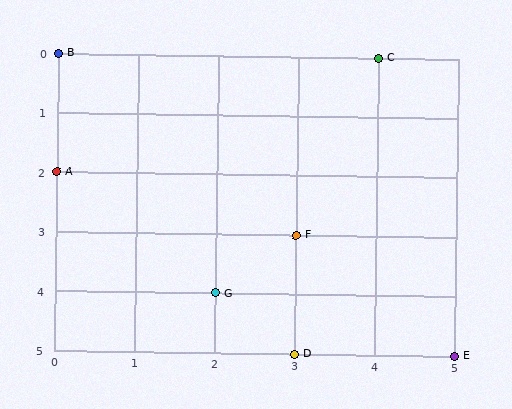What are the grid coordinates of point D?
Point D is at grid coordinates (3, 5).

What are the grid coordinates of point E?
Point E is at grid coordinates (5, 5).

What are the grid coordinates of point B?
Point B is at grid coordinates (0, 0).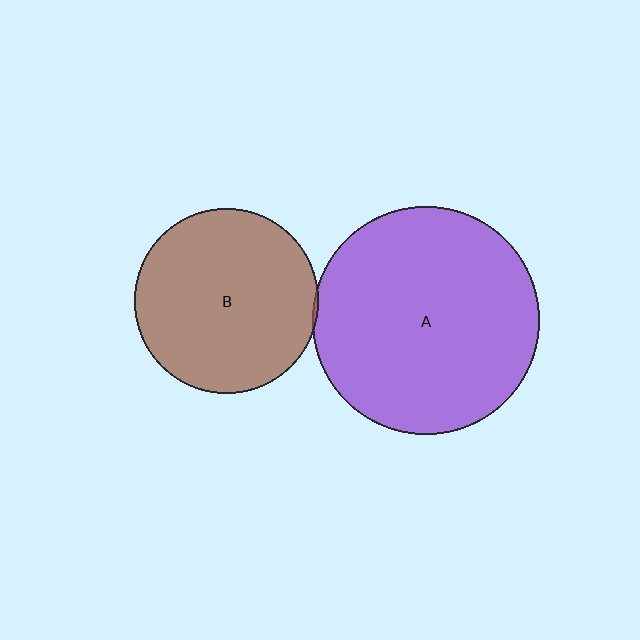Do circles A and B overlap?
Yes.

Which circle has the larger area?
Circle A (purple).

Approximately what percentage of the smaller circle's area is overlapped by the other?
Approximately 5%.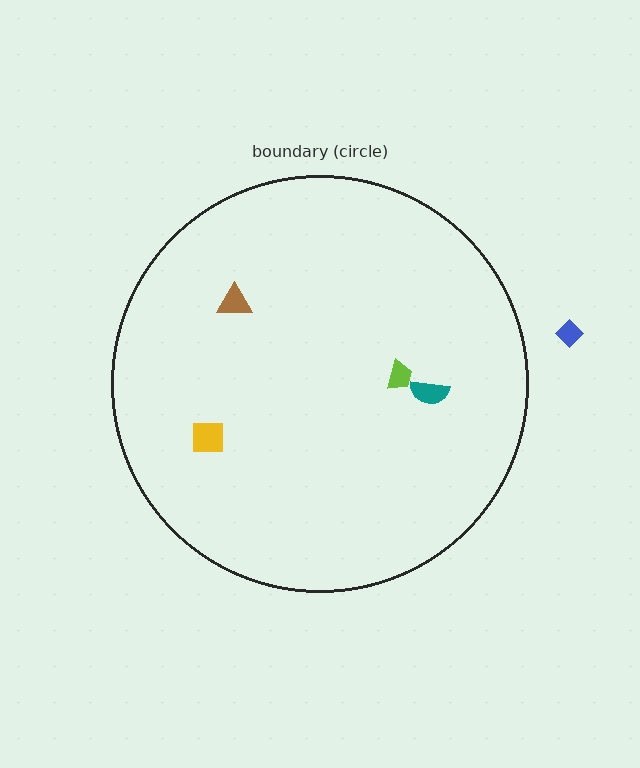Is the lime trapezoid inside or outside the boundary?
Inside.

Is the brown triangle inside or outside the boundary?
Inside.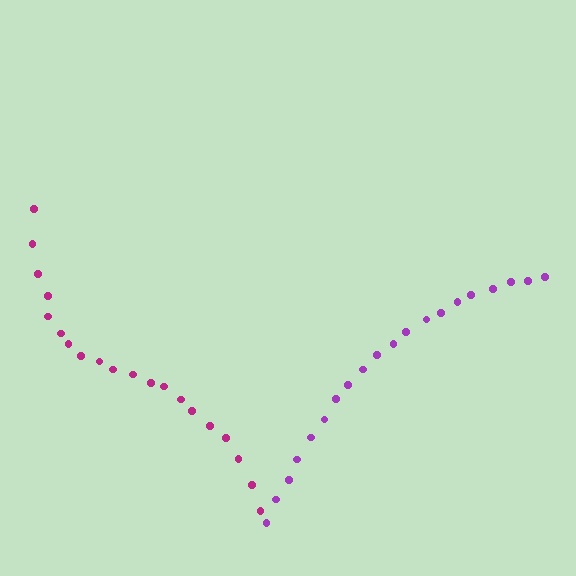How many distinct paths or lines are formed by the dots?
There are 2 distinct paths.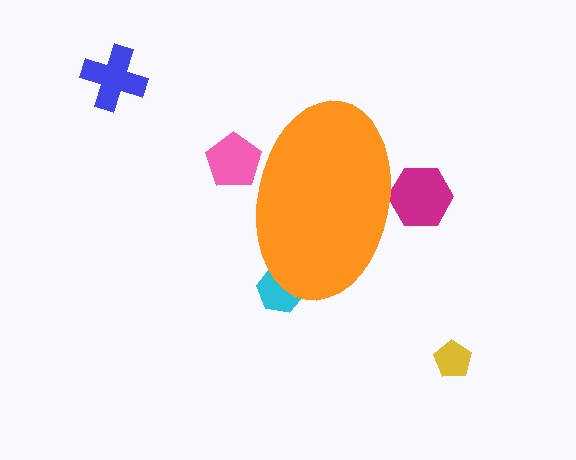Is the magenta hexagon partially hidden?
Yes, the magenta hexagon is partially hidden behind the orange ellipse.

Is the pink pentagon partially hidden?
Yes, the pink pentagon is partially hidden behind the orange ellipse.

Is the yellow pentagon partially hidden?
No, the yellow pentagon is fully visible.